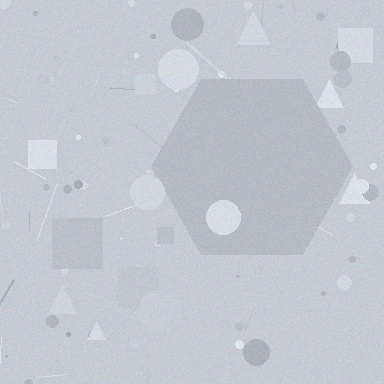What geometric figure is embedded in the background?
A hexagon is embedded in the background.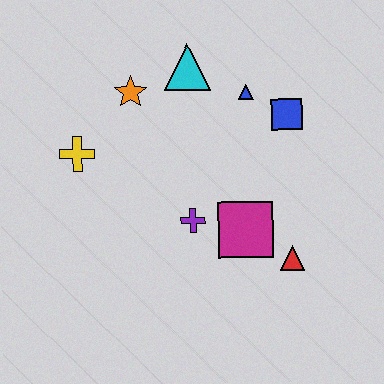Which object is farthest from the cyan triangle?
The red triangle is farthest from the cyan triangle.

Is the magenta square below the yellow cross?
Yes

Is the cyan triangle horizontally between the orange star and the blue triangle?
Yes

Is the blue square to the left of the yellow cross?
No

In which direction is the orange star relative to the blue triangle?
The orange star is to the left of the blue triangle.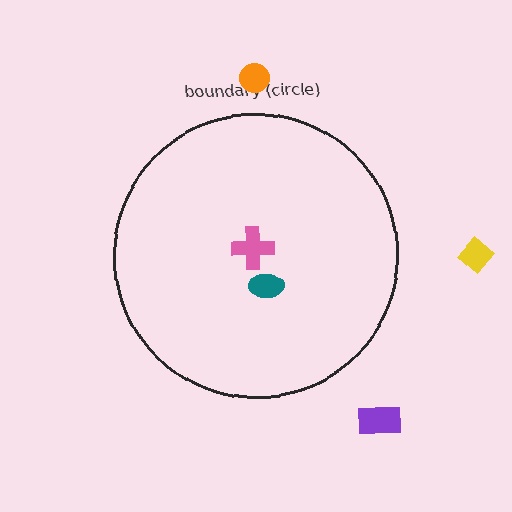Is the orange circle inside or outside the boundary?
Outside.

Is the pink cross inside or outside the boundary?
Inside.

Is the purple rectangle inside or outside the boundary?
Outside.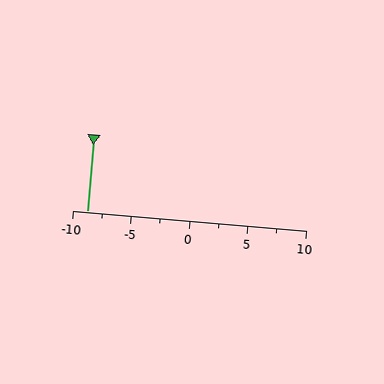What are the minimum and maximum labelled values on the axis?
The axis runs from -10 to 10.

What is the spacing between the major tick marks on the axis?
The major ticks are spaced 5 apart.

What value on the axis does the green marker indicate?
The marker indicates approximately -8.8.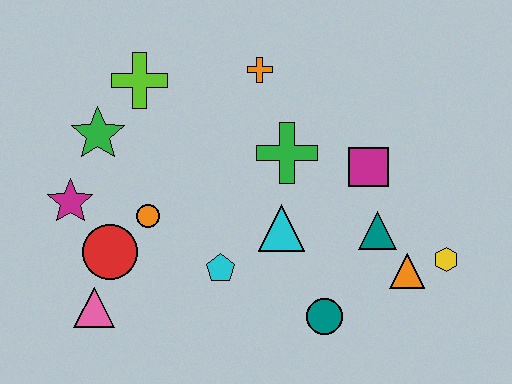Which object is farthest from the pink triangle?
The yellow hexagon is farthest from the pink triangle.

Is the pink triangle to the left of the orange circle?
Yes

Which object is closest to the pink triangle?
The red circle is closest to the pink triangle.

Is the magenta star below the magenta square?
Yes